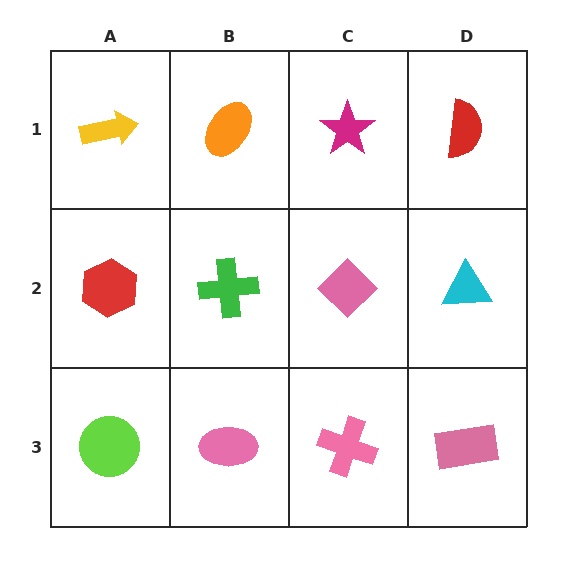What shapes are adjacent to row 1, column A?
A red hexagon (row 2, column A), an orange ellipse (row 1, column B).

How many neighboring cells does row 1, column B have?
3.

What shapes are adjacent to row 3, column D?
A cyan triangle (row 2, column D), a pink cross (row 3, column C).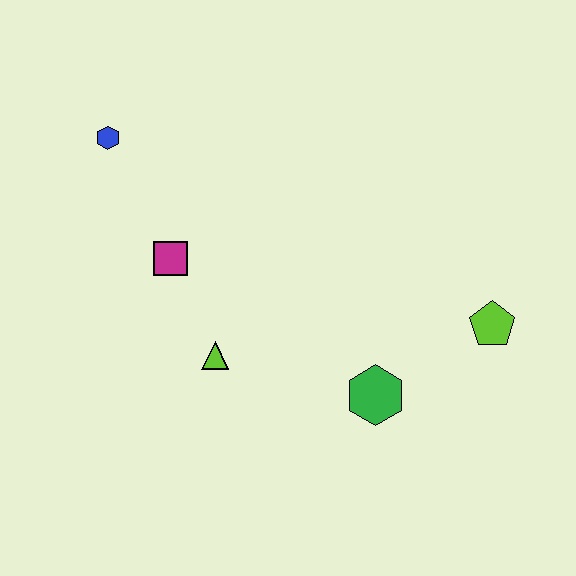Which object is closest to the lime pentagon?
The green hexagon is closest to the lime pentagon.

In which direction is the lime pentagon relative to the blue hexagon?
The lime pentagon is to the right of the blue hexagon.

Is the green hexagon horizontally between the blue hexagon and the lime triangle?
No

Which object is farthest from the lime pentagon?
The blue hexagon is farthest from the lime pentagon.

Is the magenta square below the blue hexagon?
Yes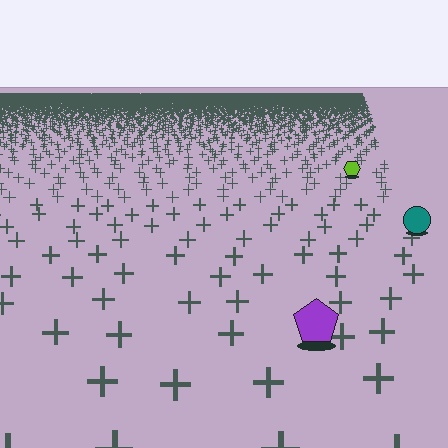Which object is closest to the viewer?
The purple pentagon is closest. The texture marks near it are larger and more spread out.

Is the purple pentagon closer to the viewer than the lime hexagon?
Yes. The purple pentagon is closer — you can tell from the texture gradient: the ground texture is coarser near it.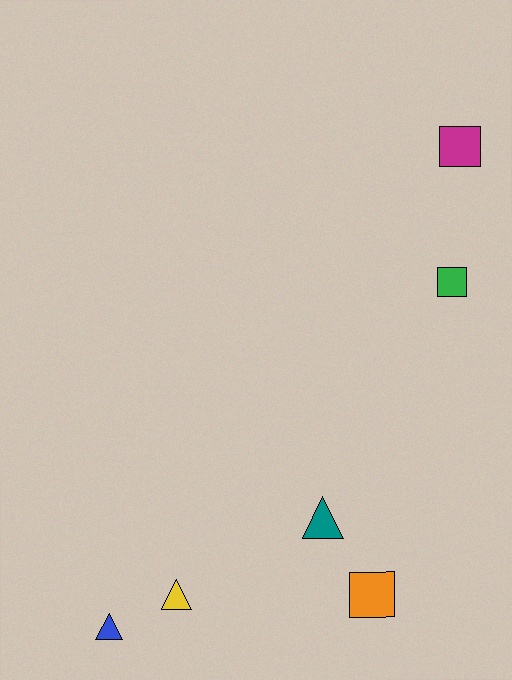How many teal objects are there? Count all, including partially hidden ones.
There is 1 teal object.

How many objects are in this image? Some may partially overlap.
There are 6 objects.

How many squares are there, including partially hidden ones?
There are 3 squares.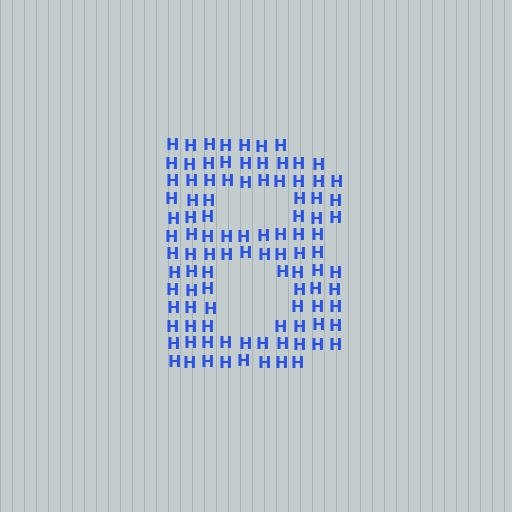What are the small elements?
The small elements are letter H's.